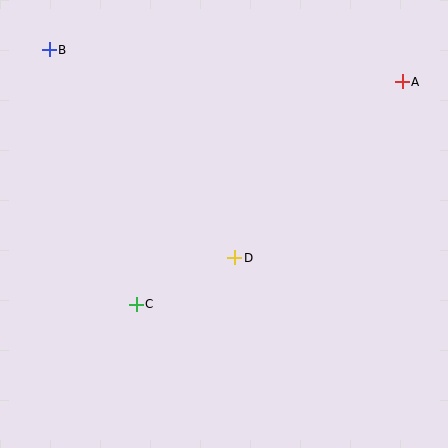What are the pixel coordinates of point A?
Point A is at (402, 82).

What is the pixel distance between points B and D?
The distance between B and D is 279 pixels.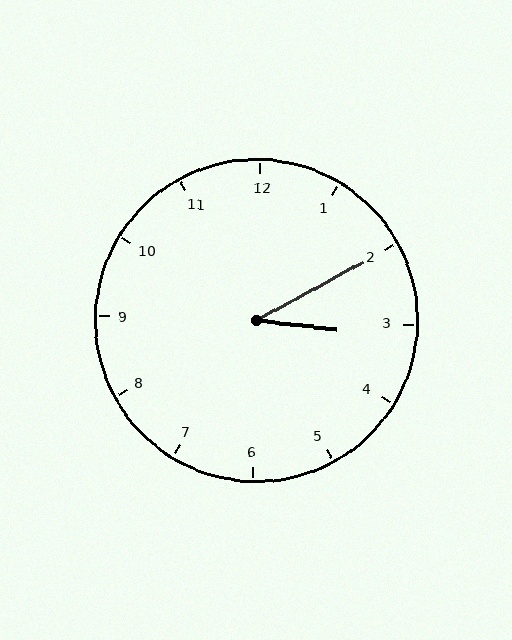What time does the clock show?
3:10.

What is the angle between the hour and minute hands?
Approximately 35 degrees.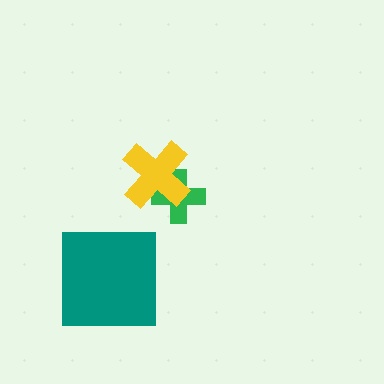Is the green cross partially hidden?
Yes, it is partially covered by another shape.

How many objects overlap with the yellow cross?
1 object overlaps with the yellow cross.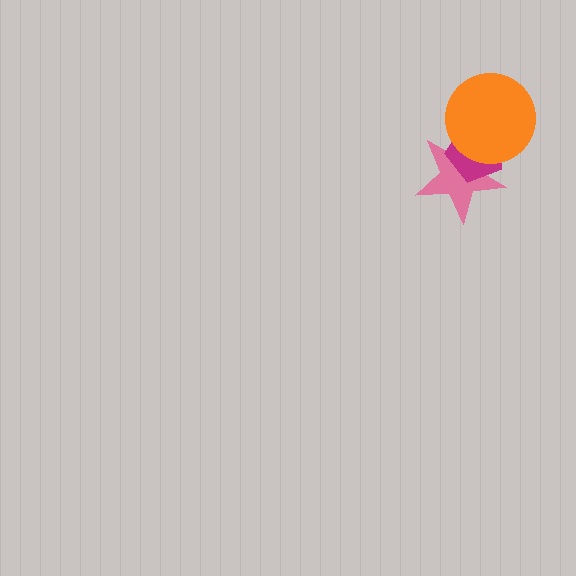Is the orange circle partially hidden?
No, no other shape covers it.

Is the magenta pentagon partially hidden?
Yes, it is partially covered by another shape.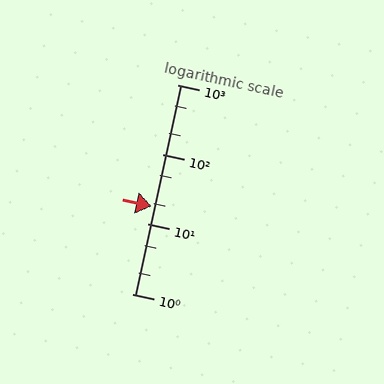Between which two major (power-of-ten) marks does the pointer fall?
The pointer is between 10 and 100.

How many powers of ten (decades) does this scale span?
The scale spans 3 decades, from 1 to 1000.